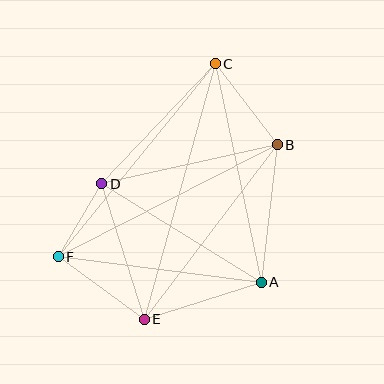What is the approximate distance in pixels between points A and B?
The distance between A and B is approximately 138 pixels.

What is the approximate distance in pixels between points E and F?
The distance between E and F is approximately 106 pixels.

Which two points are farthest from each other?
Points C and E are farthest from each other.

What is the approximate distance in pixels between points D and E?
The distance between D and E is approximately 142 pixels.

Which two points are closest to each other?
Points D and F are closest to each other.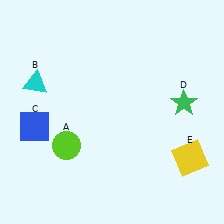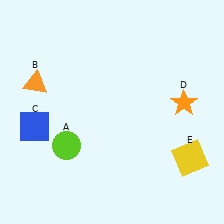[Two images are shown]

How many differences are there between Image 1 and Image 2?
There are 2 differences between the two images.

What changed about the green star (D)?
In Image 1, D is green. In Image 2, it changed to orange.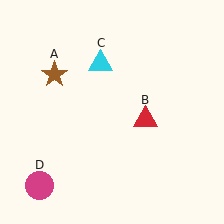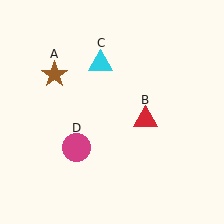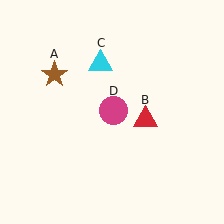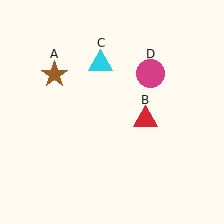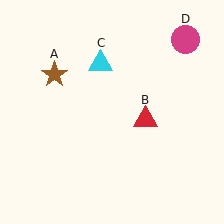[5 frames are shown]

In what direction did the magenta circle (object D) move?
The magenta circle (object D) moved up and to the right.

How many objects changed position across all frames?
1 object changed position: magenta circle (object D).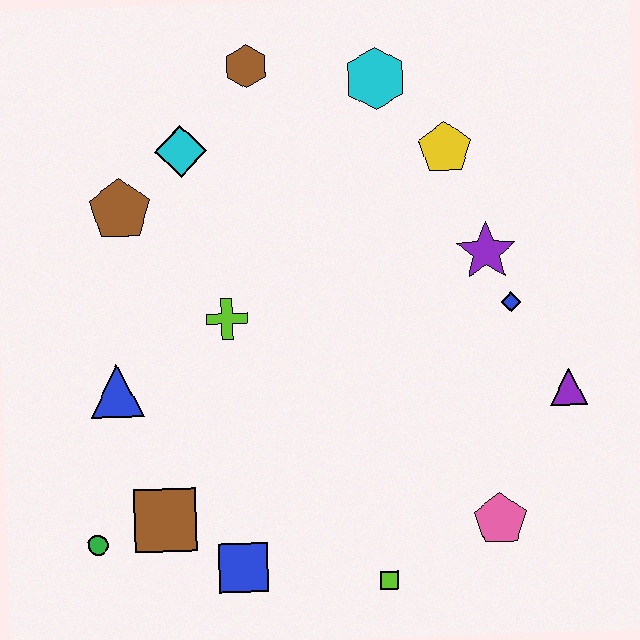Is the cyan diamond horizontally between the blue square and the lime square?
No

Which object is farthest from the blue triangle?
The purple triangle is farthest from the blue triangle.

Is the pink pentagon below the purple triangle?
Yes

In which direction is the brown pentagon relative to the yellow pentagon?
The brown pentagon is to the left of the yellow pentagon.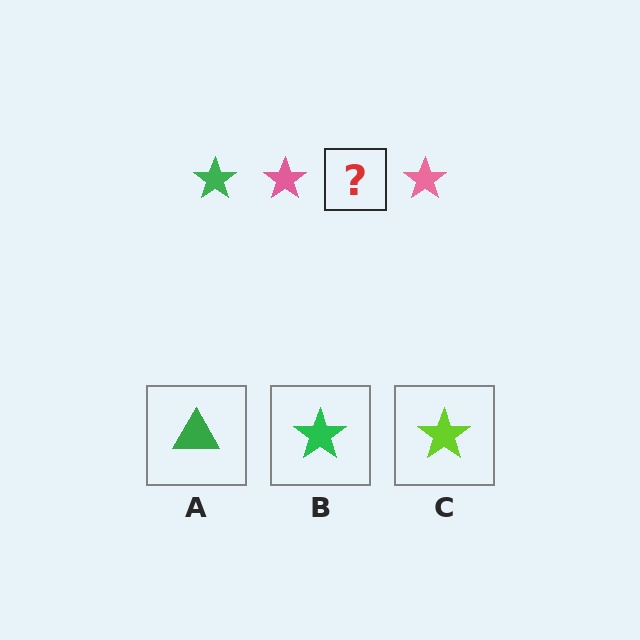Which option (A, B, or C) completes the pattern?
B.